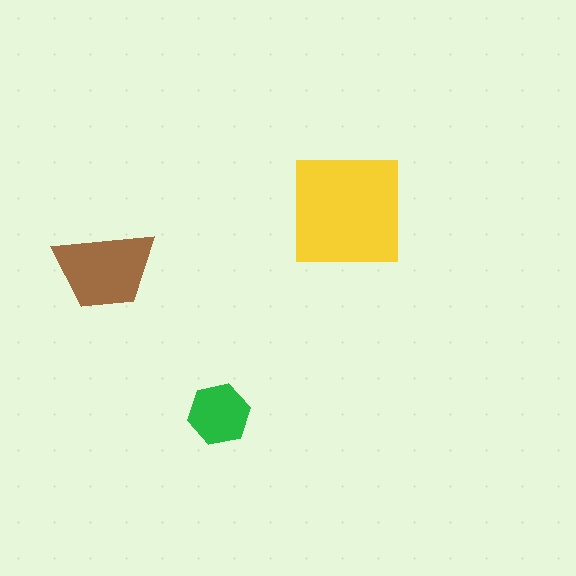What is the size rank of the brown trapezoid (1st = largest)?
2nd.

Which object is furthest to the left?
The brown trapezoid is leftmost.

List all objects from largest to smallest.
The yellow square, the brown trapezoid, the green hexagon.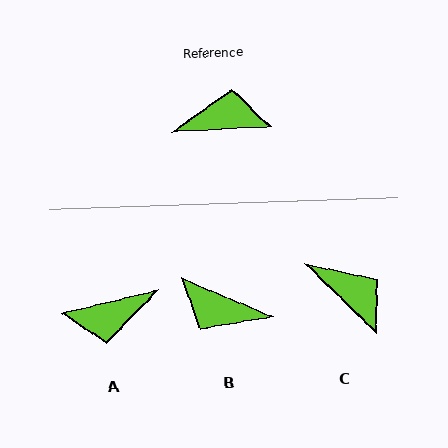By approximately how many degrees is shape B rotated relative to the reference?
Approximately 154 degrees counter-clockwise.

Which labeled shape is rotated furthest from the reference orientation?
A, about 170 degrees away.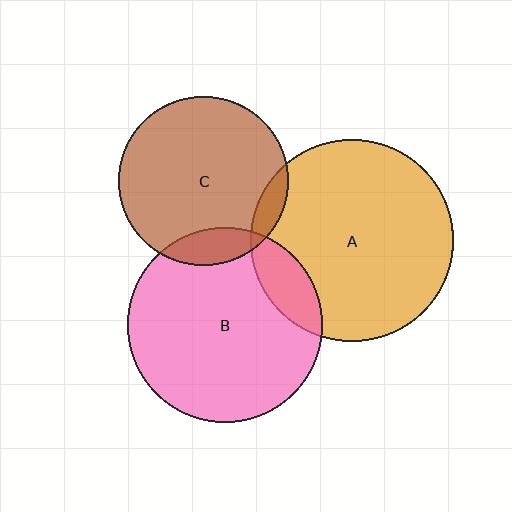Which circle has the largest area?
Circle A (orange).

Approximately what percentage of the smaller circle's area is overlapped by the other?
Approximately 15%.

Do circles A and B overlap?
Yes.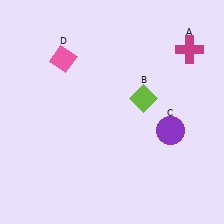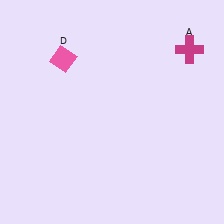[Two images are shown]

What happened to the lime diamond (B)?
The lime diamond (B) was removed in Image 2. It was in the top-right area of Image 1.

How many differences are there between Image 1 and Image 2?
There are 2 differences between the two images.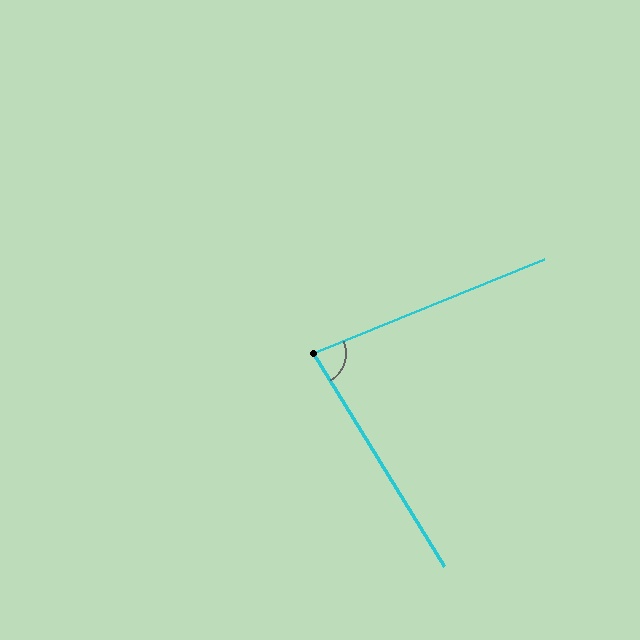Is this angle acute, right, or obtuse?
It is acute.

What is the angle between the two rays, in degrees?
Approximately 81 degrees.